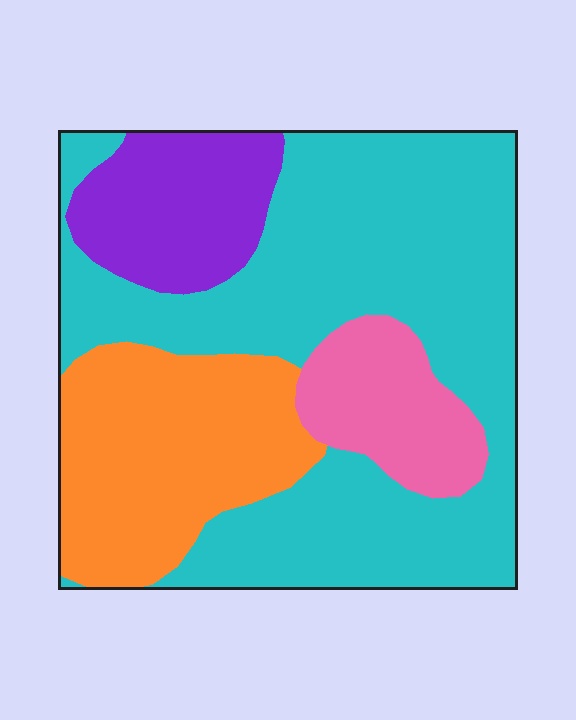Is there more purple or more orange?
Orange.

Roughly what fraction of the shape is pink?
Pink covers about 10% of the shape.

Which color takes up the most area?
Cyan, at roughly 55%.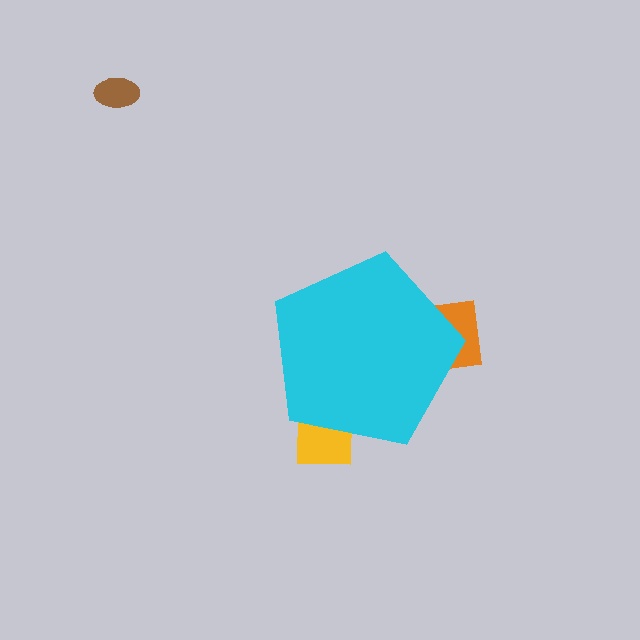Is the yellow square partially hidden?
Yes, the yellow square is partially hidden behind the cyan pentagon.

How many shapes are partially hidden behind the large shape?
2 shapes are partially hidden.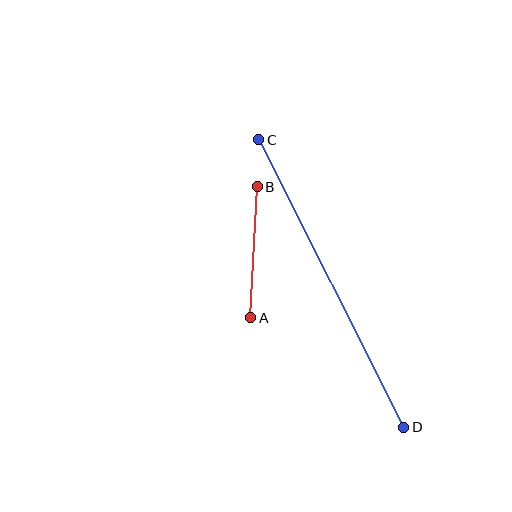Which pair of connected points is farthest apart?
Points C and D are farthest apart.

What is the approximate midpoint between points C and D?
The midpoint is at approximately (331, 284) pixels.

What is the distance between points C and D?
The distance is approximately 322 pixels.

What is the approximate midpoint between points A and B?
The midpoint is at approximately (254, 252) pixels.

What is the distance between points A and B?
The distance is approximately 131 pixels.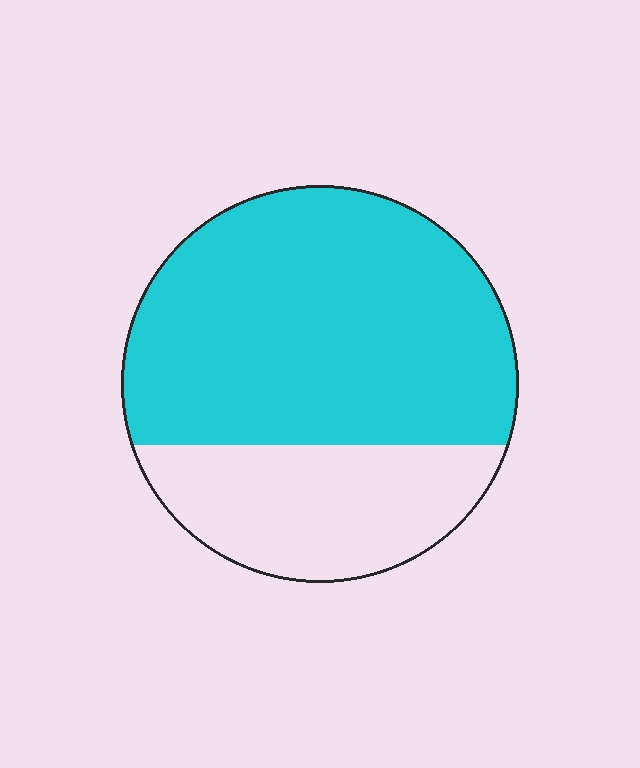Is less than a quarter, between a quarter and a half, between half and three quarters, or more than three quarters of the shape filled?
Between half and three quarters.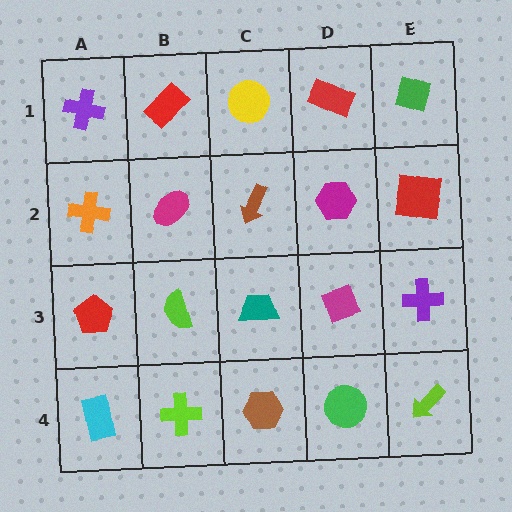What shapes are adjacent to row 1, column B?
A magenta ellipse (row 2, column B), a purple cross (row 1, column A), a yellow circle (row 1, column C).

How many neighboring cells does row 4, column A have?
2.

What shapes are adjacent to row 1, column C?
A brown arrow (row 2, column C), a red rectangle (row 1, column B), a red rectangle (row 1, column D).